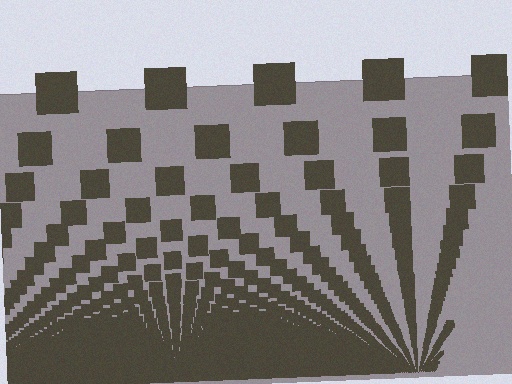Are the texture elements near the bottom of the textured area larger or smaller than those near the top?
Smaller. The gradient is inverted — elements near the bottom are smaller and denser.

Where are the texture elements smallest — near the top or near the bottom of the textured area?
Near the bottom.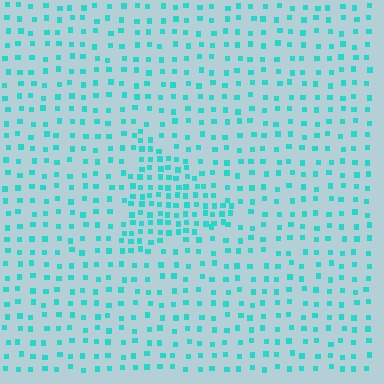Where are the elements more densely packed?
The elements are more densely packed inside the triangle boundary.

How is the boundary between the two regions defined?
The boundary is defined by a change in element density (approximately 2.0x ratio). All elements are the same color, size, and shape.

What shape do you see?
I see a triangle.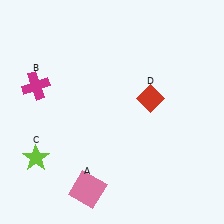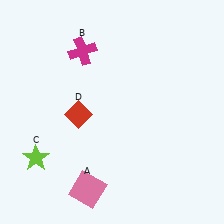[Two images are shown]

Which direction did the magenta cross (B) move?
The magenta cross (B) moved right.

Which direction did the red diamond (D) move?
The red diamond (D) moved left.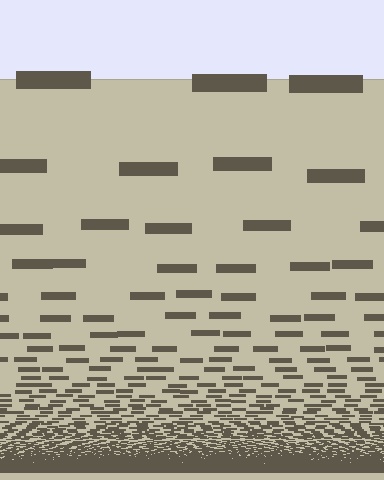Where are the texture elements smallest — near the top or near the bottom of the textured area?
Near the bottom.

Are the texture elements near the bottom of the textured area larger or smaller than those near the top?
Smaller. The gradient is inverted — elements near the bottom are smaller and denser.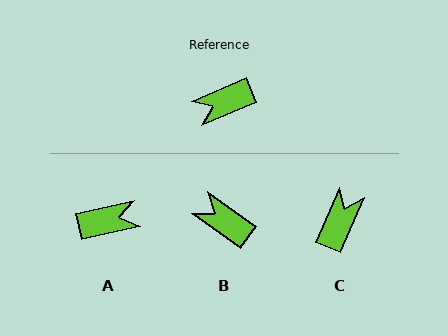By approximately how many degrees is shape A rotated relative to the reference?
Approximately 169 degrees counter-clockwise.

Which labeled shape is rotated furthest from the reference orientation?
A, about 169 degrees away.